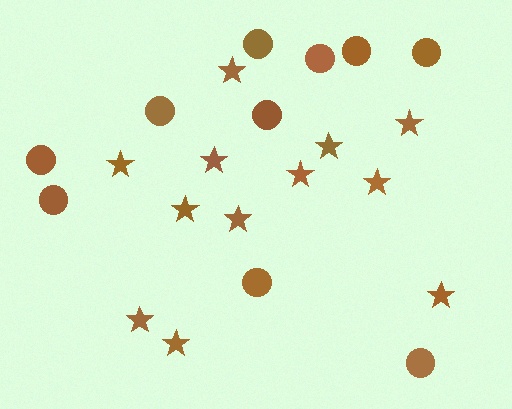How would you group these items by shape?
There are 2 groups: one group of circles (10) and one group of stars (12).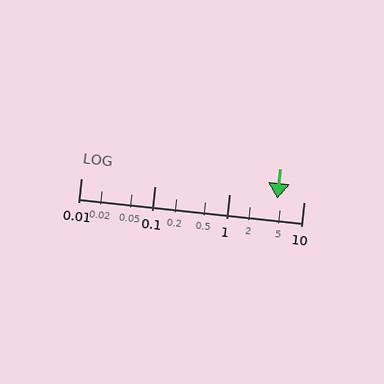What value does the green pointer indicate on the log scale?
The pointer indicates approximately 4.4.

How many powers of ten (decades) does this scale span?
The scale spans 3 decades, from 0.01 to 10.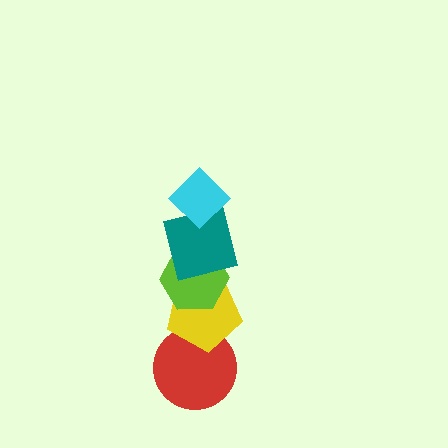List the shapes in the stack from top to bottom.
From top to bottom: the cyan diamond, the teal square, the lime hexagon, the yellow pentagon, the red circle.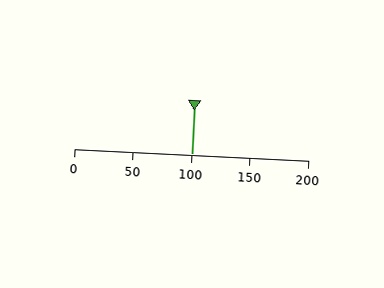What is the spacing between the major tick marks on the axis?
The major ticks are spaced 50 apart.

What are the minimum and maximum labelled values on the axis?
The axis runs from 0 to 200.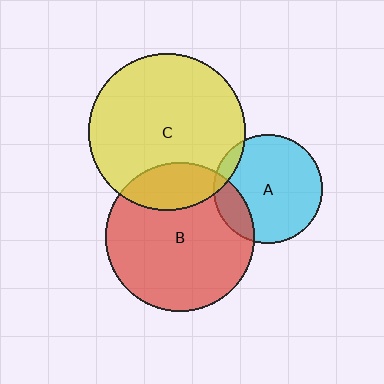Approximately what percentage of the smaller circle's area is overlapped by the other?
Approximately 20%.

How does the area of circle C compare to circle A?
Approximately 2.1 times.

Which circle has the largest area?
Circle C (yellow).